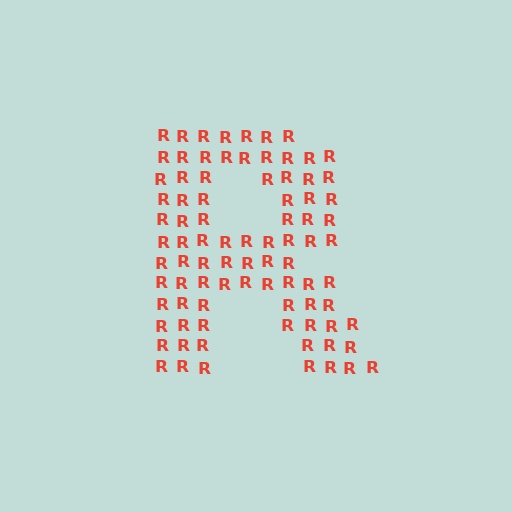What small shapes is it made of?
It is made of small letter R's.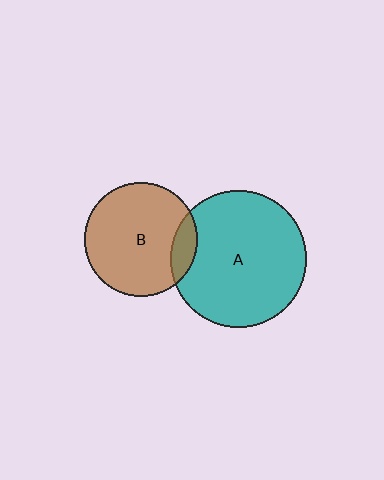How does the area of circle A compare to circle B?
Approximately 1.4 times.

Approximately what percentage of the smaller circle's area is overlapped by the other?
Approximately 15%.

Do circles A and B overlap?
Yes.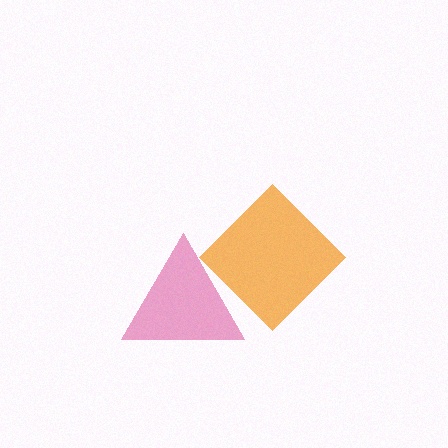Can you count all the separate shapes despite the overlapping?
Yes, there are 2 separate shapes.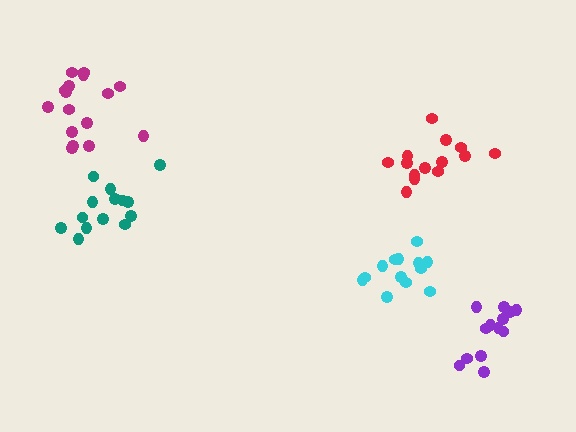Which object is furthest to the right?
The purple cluster is rightmost.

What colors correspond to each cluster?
The clusters are colored: magenta, cyan, red, teal, purple.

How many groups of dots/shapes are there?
There are 5 groups.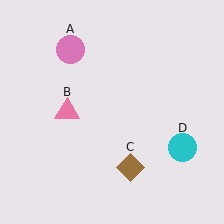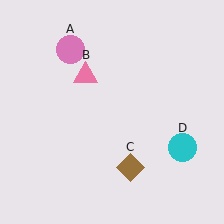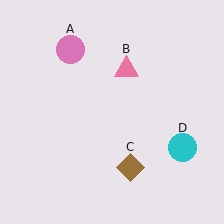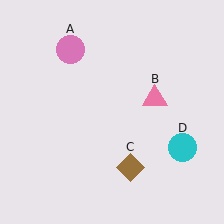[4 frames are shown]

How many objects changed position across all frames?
1 object changed position: pink triangle (object B).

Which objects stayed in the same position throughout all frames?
Pink circle (object A) and brown diamond (object C) and cyan circle (object D) remained stationary.